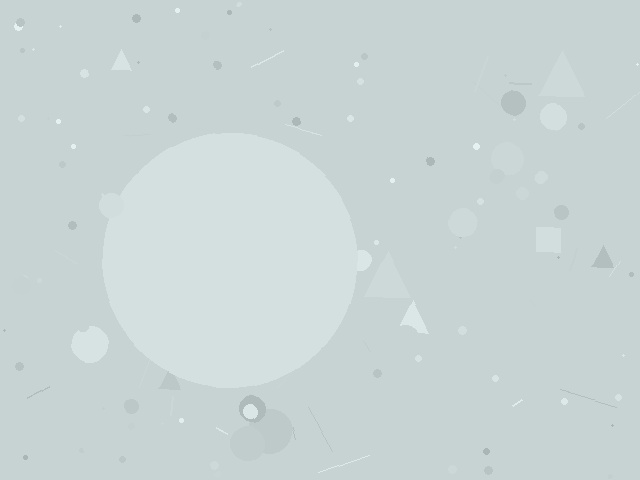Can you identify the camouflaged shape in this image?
The camouflaged shape is a circle.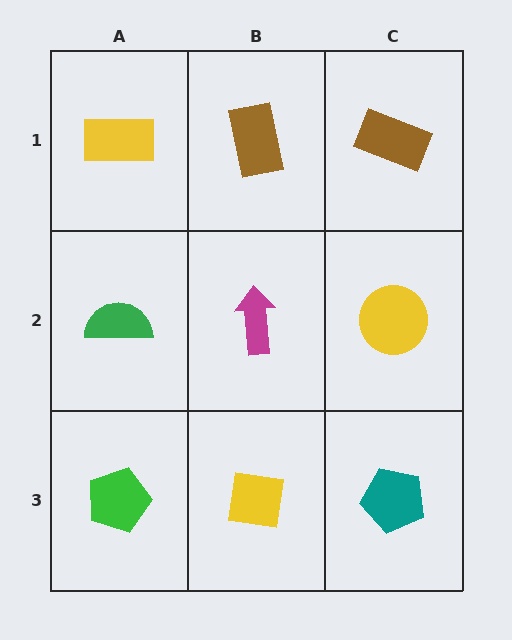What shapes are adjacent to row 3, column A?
A green semicircle (row 2, column A), a yellow square (row 3, column B).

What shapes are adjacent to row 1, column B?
A magenta arrow (row 2, column B), a yellow rectangle (row 1, column A), a brown rectangle (row 1, column C).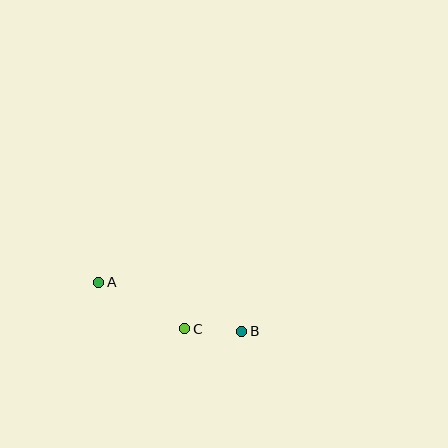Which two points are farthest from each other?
Points A and B are farthest from each other.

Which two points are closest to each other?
Points B and C are closest to each other.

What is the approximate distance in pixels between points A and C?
The distance between A and C is approximately 98 pixels.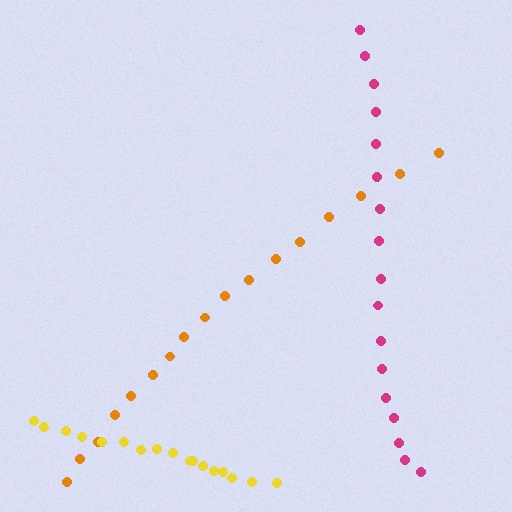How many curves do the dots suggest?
There are 3 distinct paths.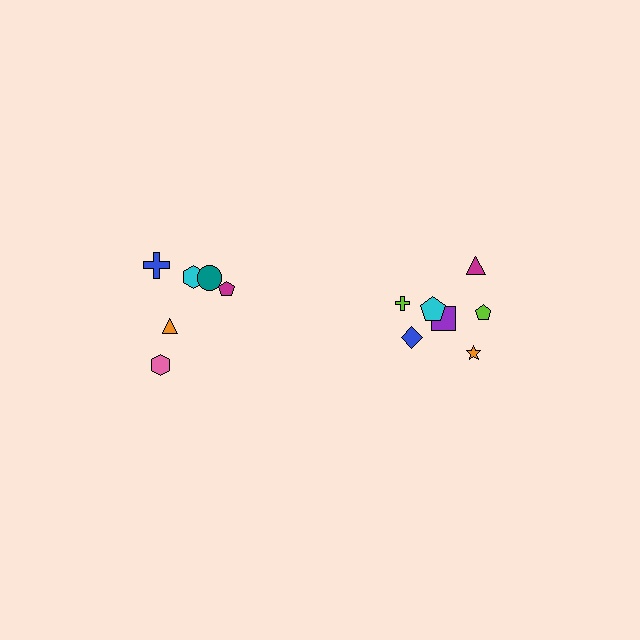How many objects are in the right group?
There are 8 objects.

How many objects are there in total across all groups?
There are 14 objects.